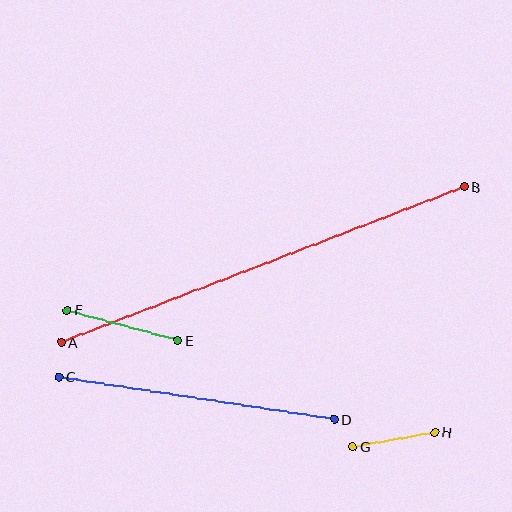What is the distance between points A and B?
The distance is approximately 432 pixels.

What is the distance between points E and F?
The distance is approximately 115 pixels.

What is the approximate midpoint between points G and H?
The midpoint is at approximately (394, 440) pixels.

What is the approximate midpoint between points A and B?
The midpoint is at approximately (263, 264) pixels.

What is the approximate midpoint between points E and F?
The midpoint is at approximately (123, 325) pixels.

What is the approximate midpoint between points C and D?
The midpoint is at approximately (197, 398) pixels.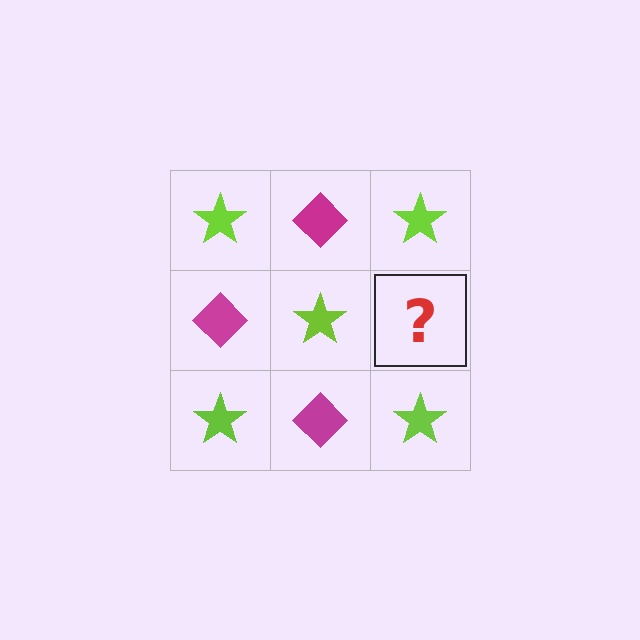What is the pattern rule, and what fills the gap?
The rule is that it alternates lime star and magenta diamond in a checkerboard pattern. The gap should be filled with a magenta diamond.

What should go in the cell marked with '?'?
The missing cell should contain a magenta diamond.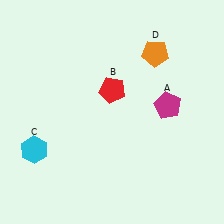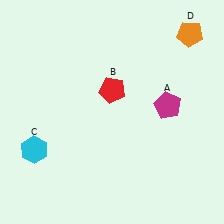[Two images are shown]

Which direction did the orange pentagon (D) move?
The orange pentagon (D) moved right.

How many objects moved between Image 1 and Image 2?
1 object moved between the two images.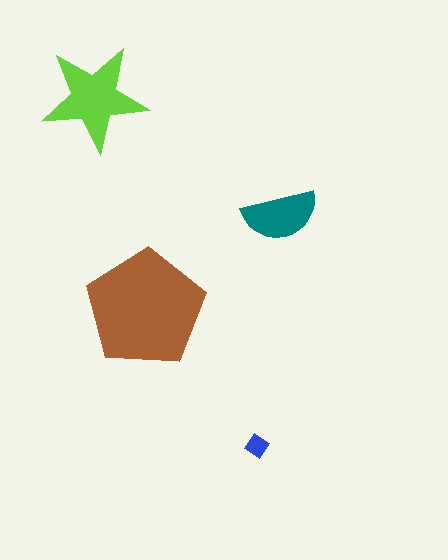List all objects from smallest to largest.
The blue diamond, the teal semicircle, the lime star, the brown pentagon.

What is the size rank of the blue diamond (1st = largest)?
4th.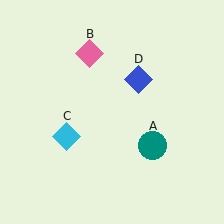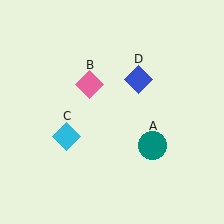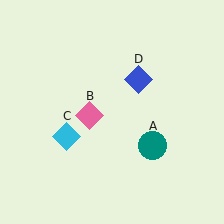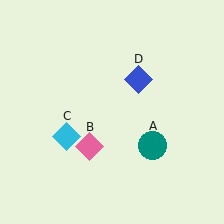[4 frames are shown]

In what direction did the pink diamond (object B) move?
The pink diamond (object B) moved down.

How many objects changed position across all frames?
1 object changed position: pink diamond (object B).